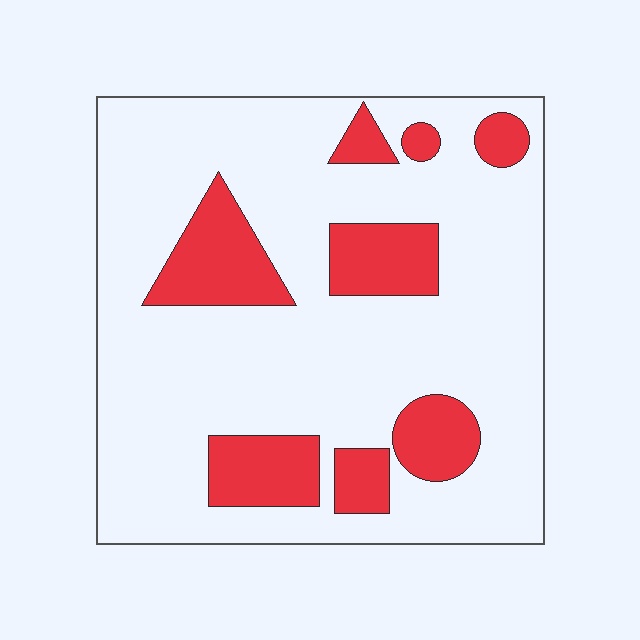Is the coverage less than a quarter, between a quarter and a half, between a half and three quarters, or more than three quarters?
Less than a quarter.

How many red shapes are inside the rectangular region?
8.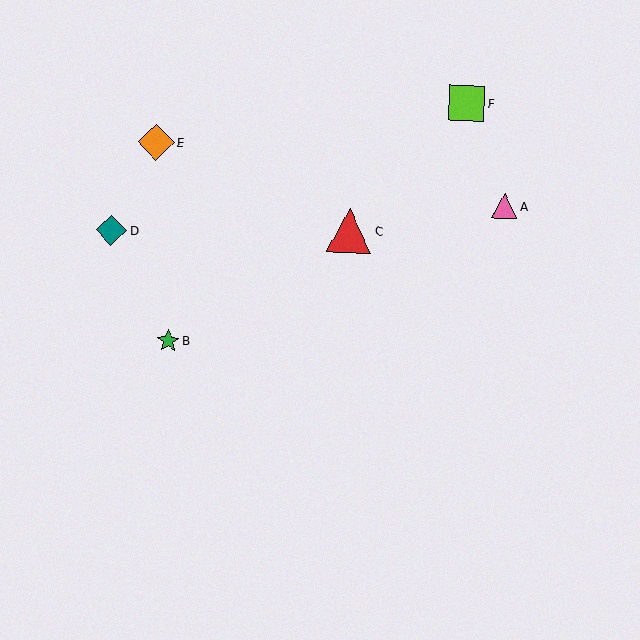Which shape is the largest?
The red triangle (labeled C) is the largest.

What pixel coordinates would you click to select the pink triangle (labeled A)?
Click at (504, 206) to select the pink triangle A.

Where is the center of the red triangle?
The center of the red triangle is at (350, 231).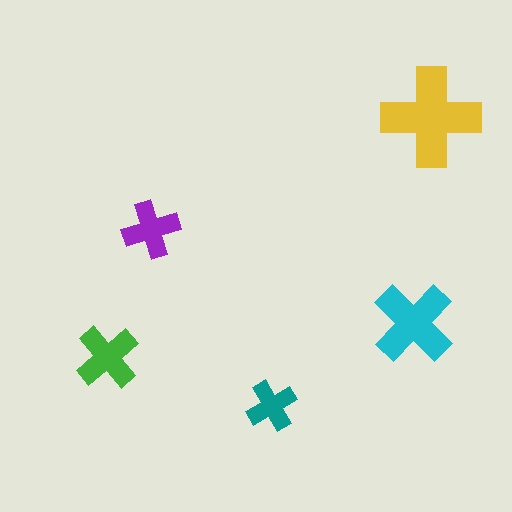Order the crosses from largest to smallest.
the yellow one, the cyan one, the green one, the purple one, the teal one.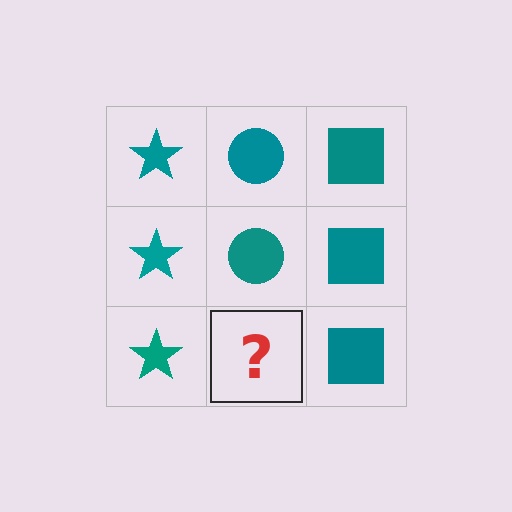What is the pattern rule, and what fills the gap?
The rule is that each column has a consistent shape. The gap should be filled with a teal circle.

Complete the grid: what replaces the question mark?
The question mark should be replaced with a teal circle.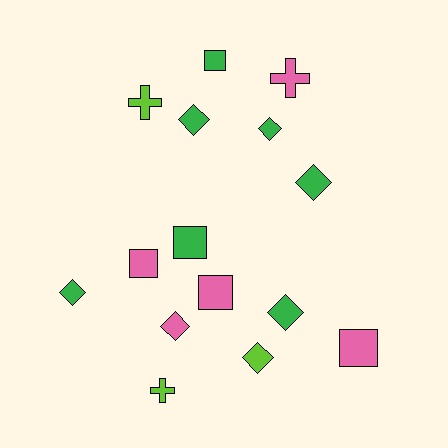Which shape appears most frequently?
Diamond, with 7 objects.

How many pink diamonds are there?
There is 1 pink diamond.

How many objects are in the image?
There are 15 objects.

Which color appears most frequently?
Green, with 7 objects.